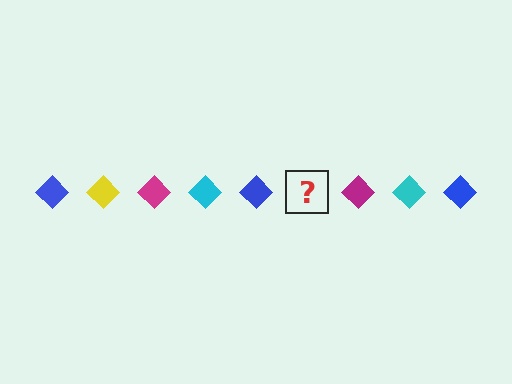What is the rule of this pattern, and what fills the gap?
The rule is that the pattern cycles through blue, yellow, magenta, cyan diamonds. The gap should be filled with a yellow diamond.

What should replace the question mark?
The question mark should be replaced with a yellow diamond.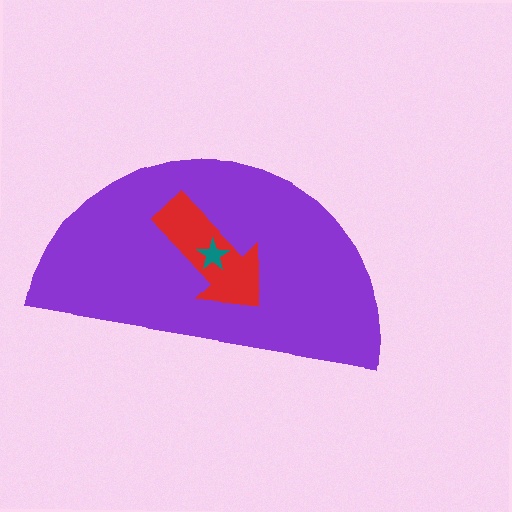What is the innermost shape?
The teal star.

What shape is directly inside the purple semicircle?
The red arrow.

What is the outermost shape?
The purple semicircle.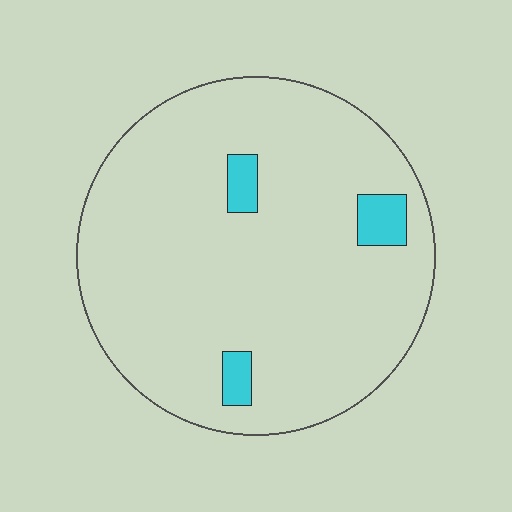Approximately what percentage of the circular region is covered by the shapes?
Approximately 5%.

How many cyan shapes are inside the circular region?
3.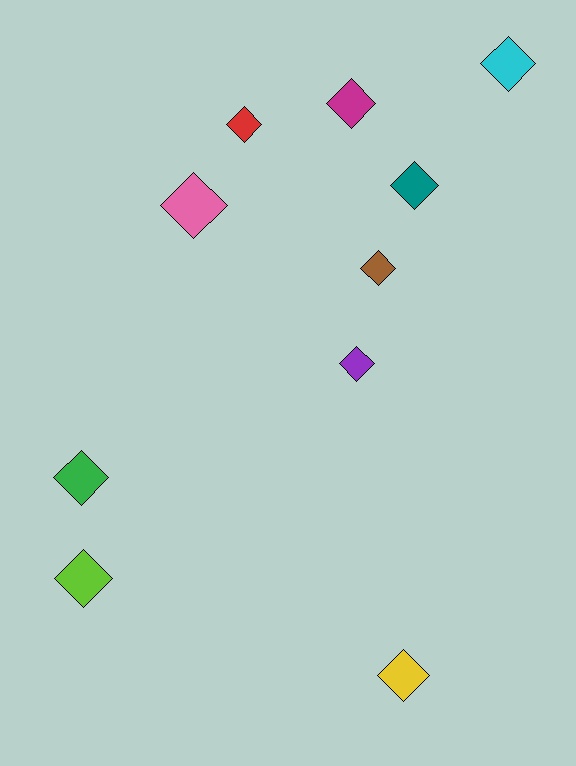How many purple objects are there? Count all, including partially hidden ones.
There is 1 purple object.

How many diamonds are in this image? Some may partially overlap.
There are 10 diamonds.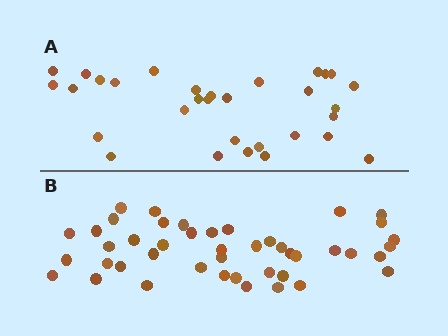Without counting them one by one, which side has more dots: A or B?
Region B (the bottom region) has more dots.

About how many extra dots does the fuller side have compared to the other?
Region B has approximately 15 more dots than region A.